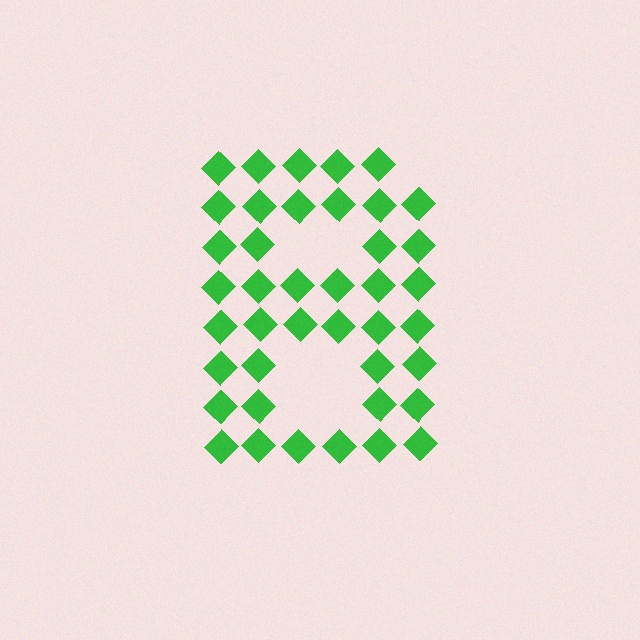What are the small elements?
The small elements are diamonds.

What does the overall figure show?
The overall figure shows the letter B.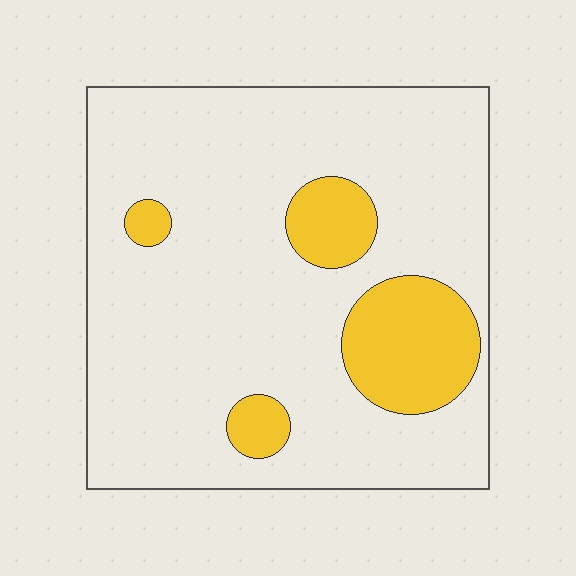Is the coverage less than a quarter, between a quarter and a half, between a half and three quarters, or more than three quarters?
Less than a quarter.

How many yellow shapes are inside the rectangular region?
4.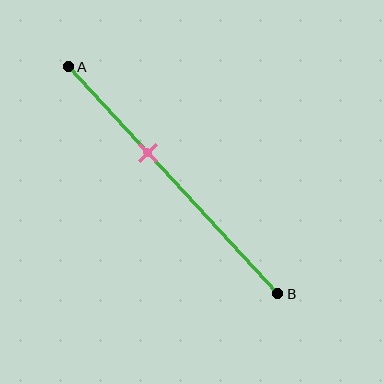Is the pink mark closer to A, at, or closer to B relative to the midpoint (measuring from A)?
The pink mark is closer to point A than the midpoint of segment AB.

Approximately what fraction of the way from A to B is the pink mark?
The pink mark is approximately 40% of the way from A to B.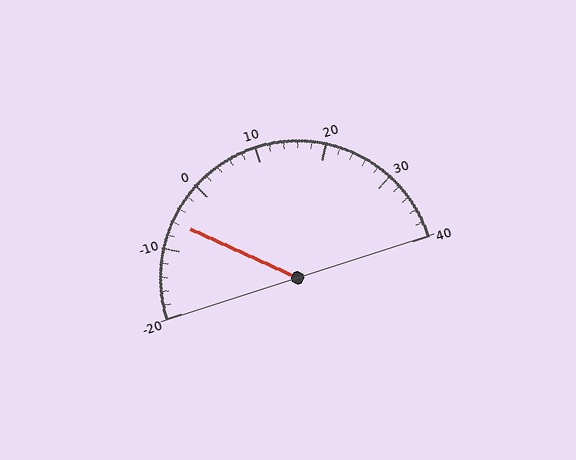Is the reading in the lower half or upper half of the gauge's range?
The reading is in the lower half of the range (-20 to 40).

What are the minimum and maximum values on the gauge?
The gauge ranges from -20 to 40.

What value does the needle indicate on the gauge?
The needle indicates approximately -6.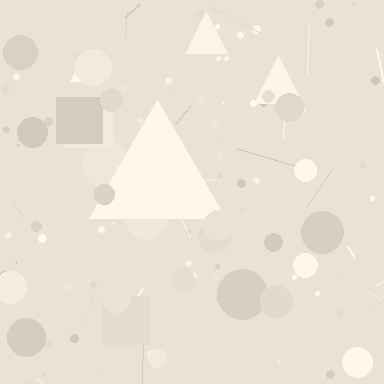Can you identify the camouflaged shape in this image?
The camouflaged shape is a triangle.